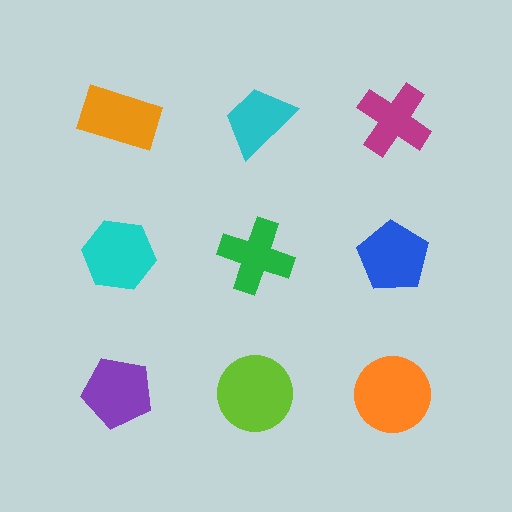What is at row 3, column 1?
A purple pentagon.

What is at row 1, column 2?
A cyan trapezoid.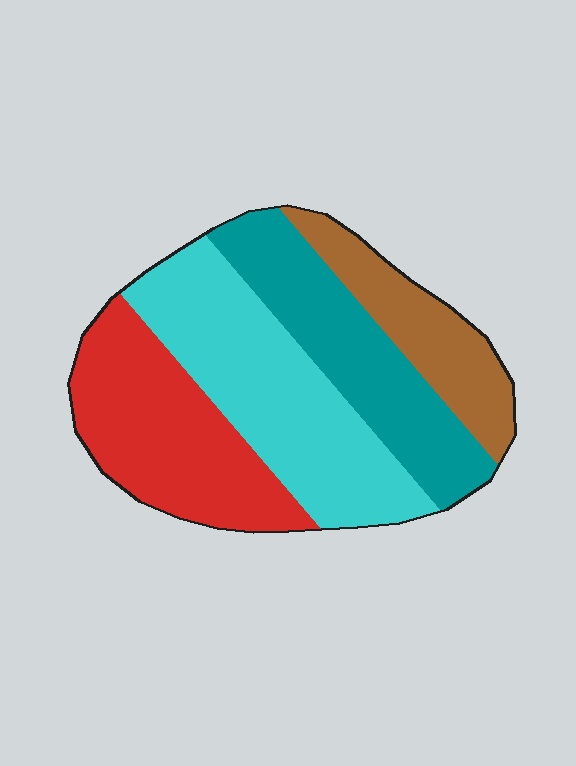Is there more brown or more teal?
Teal.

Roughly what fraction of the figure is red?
Red takes up about one quarter (1/4) of the figure.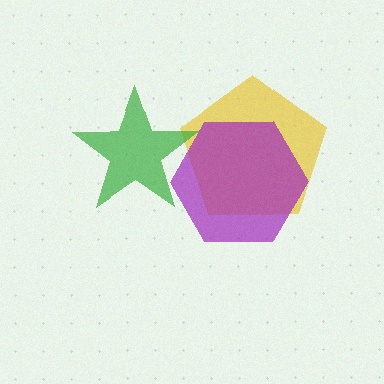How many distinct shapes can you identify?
There are 3 distinct shapes: a yellow pentagon, a green star, a purple hexagon.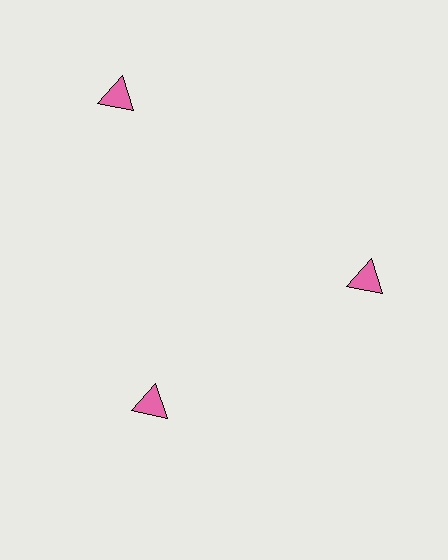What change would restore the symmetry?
The symmetry would be restored by moving it inward, back onto the ring so that all 3 triangles sit at equal angles and equal distance from the center.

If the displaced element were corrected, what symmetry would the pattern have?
It would have 3-fold rotational symmetry — the pattern would map onto itself every 120 degrees.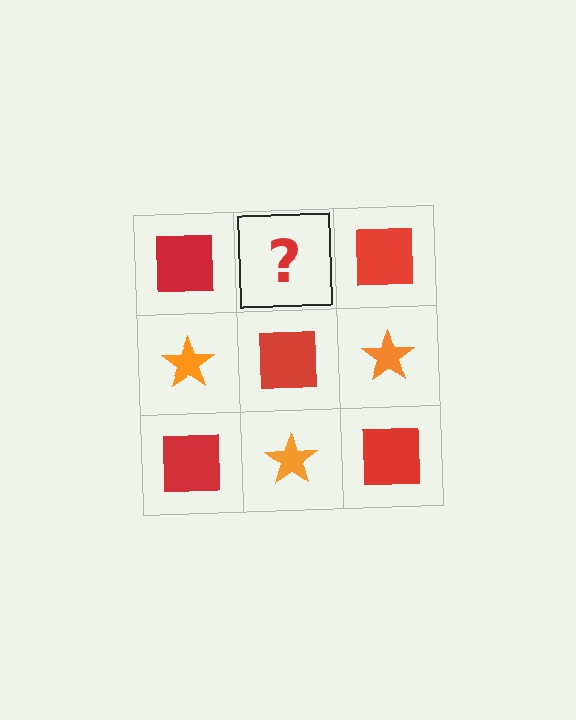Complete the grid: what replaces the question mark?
The question mark should be replaced with an orange star.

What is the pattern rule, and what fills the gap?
The rule is that it alternates red square and orange star in a checkerboard pattern. The gap should be filled with an orange star.